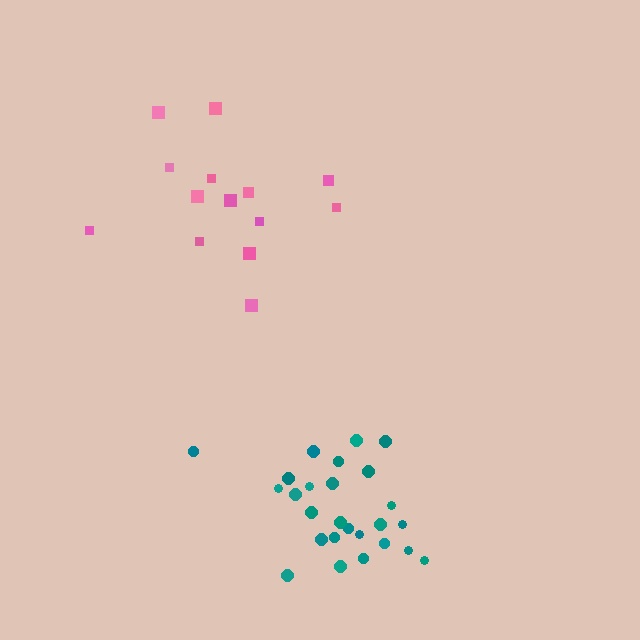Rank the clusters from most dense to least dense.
teal, pink.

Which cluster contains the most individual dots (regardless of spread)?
Teal (26).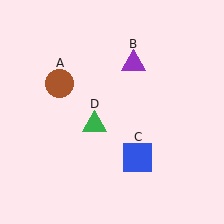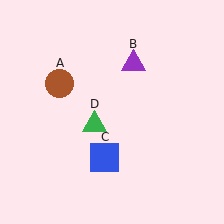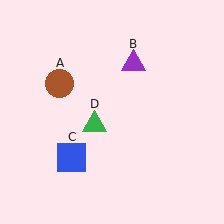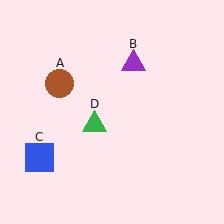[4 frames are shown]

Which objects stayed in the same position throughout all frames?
Brown circle (object A) and purple triangle (object B) and green triangle (object D) remained stationary.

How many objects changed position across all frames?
1 object changed position: blue square (object C).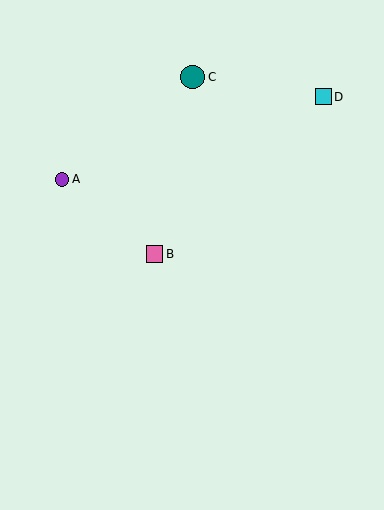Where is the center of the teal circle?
The center of the teal circle is at (193, 77).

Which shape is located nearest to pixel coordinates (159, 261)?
The pink square (labeled B) at (155, 254) is nearest to that location.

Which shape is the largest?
The teal circle (labeled C) is the largest.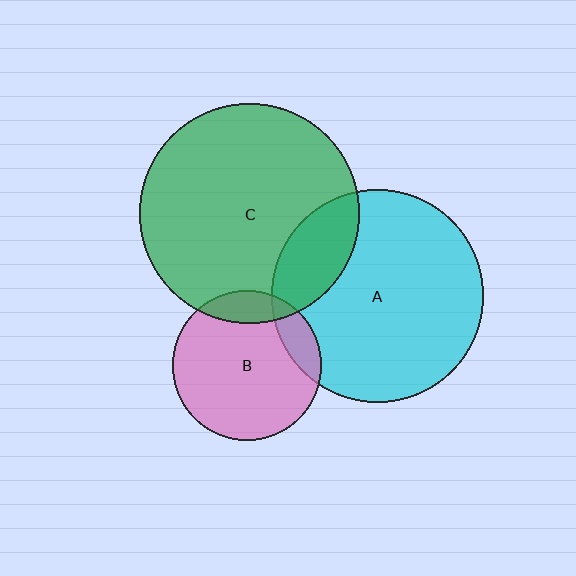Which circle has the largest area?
Circle C (green).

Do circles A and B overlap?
Yes.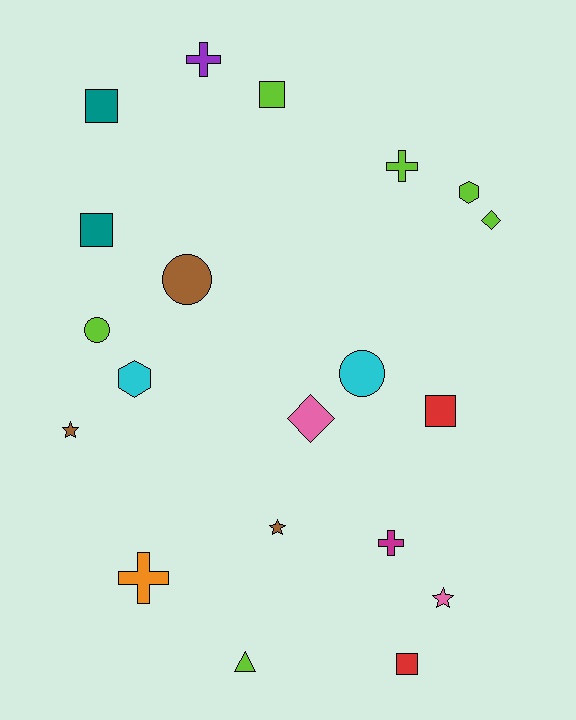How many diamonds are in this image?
There are 2 diamonds.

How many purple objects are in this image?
There is 1 purple object.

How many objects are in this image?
There are 20 objects.